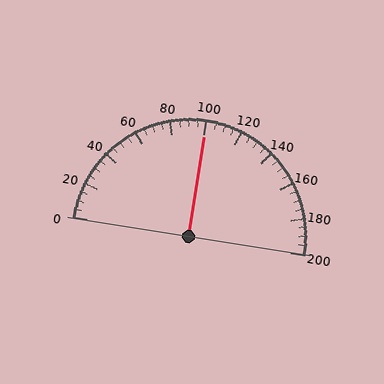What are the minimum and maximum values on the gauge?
The gauge ranges from 0 to 200.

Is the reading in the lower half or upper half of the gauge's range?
The reading is in the upper half of the range (0 to 200).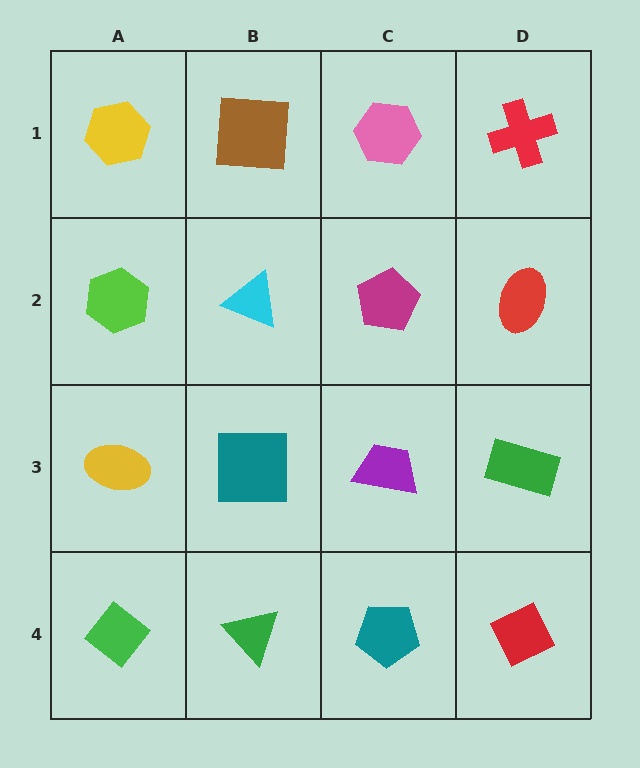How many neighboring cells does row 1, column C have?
3.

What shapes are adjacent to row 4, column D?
A green rectangle (row 3, column D), a teal pentagon (row 4, column C).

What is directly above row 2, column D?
A red cross.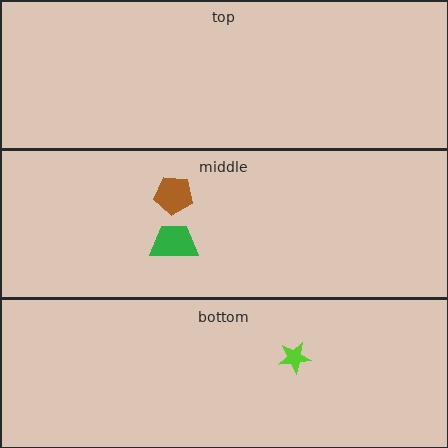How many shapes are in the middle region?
2.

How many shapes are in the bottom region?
1.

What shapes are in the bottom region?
The lime star.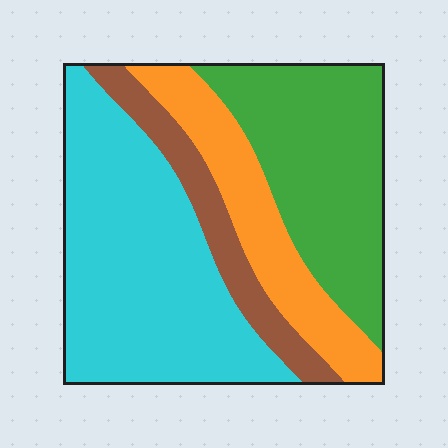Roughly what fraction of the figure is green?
Green covers roughly 30% of the figure.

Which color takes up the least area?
Brown, at roughly 10%.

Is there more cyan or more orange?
Cyan.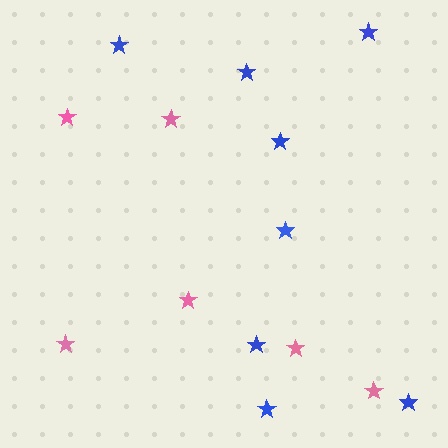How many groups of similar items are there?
There are 2 groups: one group of pink stars (6) and one group of blue stars (8).